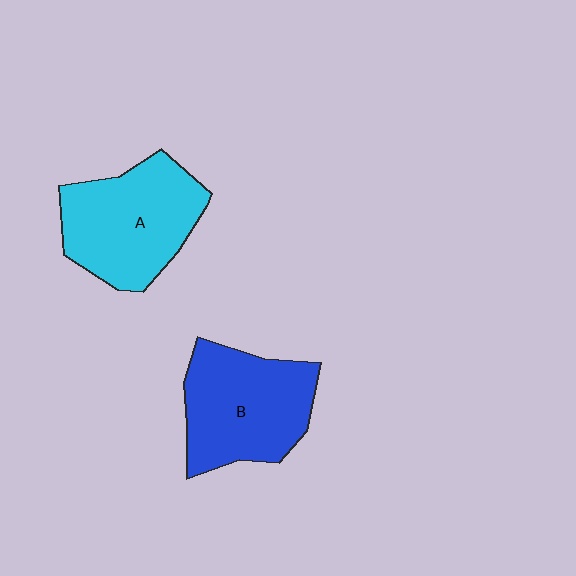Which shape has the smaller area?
Shape B (blue).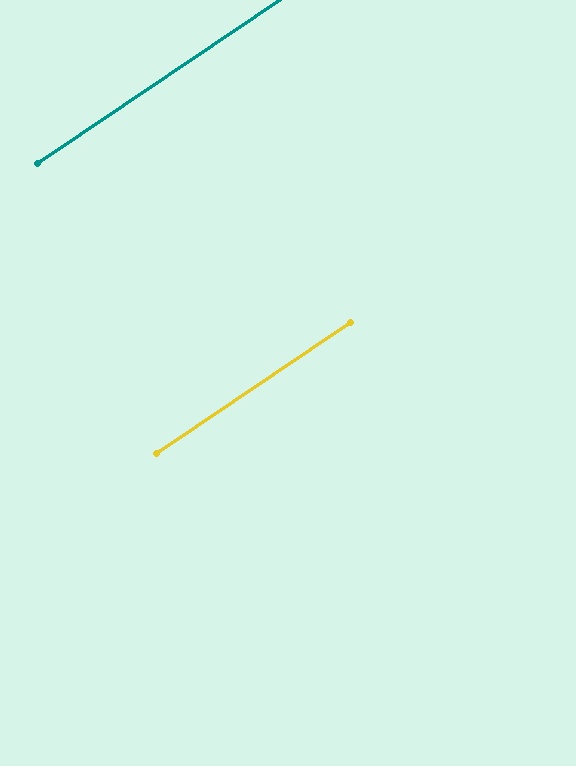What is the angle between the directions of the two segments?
Approximately 0 degrees.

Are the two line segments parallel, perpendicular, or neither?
Parallel — their directions differ by only 0.0°.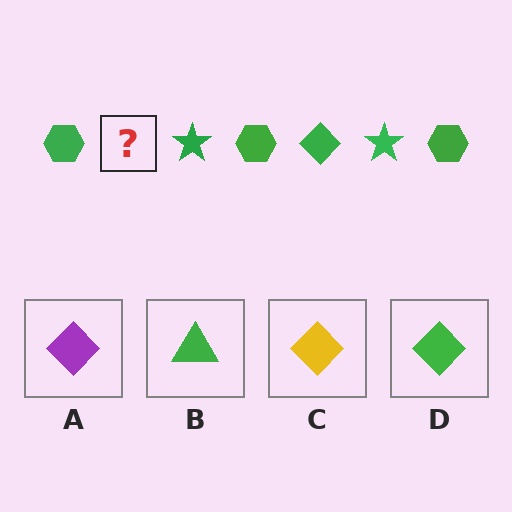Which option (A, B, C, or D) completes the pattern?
D.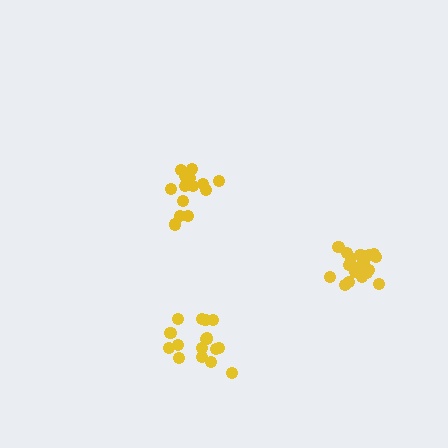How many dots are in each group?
Group 1: 16 dots, Group 2: 15 dots, Group 3: 19 dots (50 total).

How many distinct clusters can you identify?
There are 3 distinct clusters.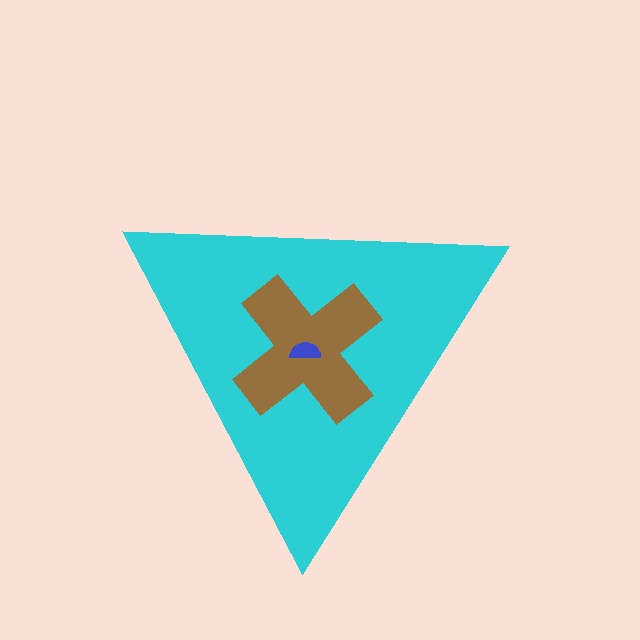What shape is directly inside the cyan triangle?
The brown cross.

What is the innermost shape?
The blue semicircle.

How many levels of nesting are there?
3.